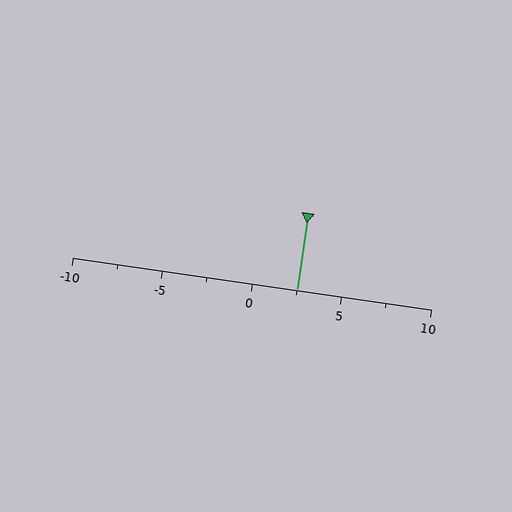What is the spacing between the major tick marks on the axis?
The major ticks are spaced 5 apart.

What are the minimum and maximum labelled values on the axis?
The axis runs from -10 to 10.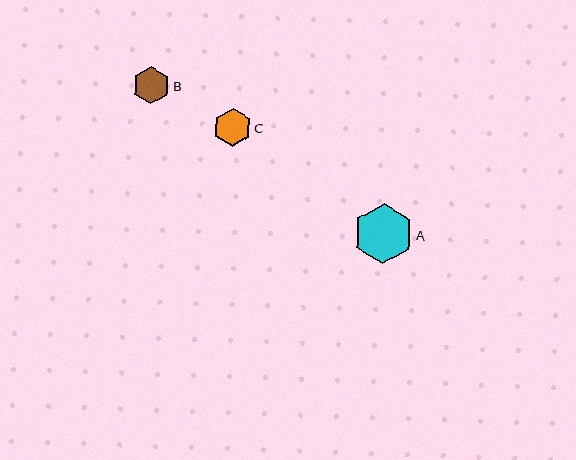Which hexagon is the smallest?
Hexagon B is the smallest with a size of approximately 37 pixels.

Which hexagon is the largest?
Hexagon A is the largest with a size of approximately 60 pixels.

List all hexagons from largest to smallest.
From largest to smallest: A, C, B.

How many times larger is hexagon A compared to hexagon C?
Hexagon A is approximately 1.6 times the size of hexagon C.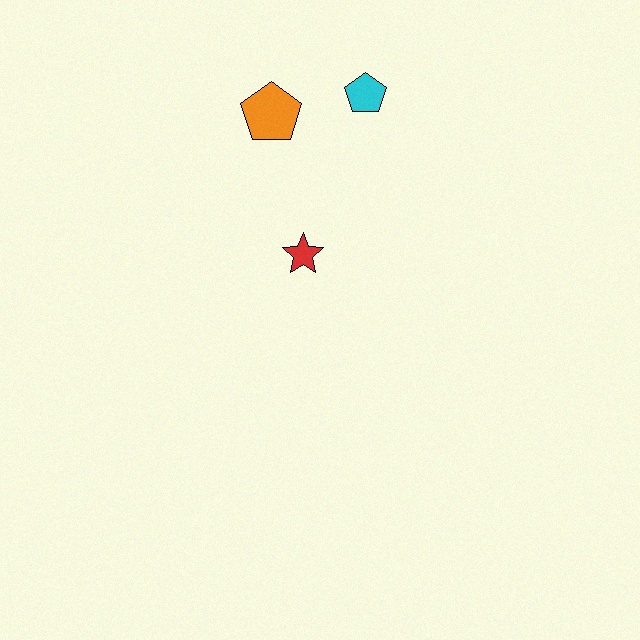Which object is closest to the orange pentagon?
The cyan pentagon is closest to the orange pentagon.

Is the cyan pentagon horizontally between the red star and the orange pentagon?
No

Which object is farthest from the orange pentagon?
The red star is farthest from the orange pentagon.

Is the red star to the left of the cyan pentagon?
Yes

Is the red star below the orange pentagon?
Yes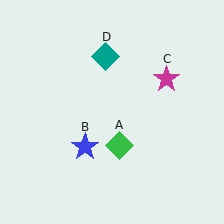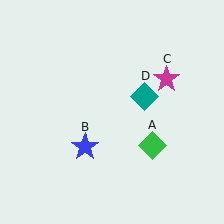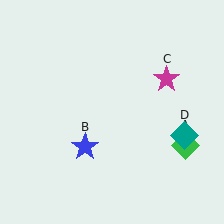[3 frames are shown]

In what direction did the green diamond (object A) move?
The green diamond (object A) moved right.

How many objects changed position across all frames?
2 objects changed position: green diamond (object A), teal diamond (object D).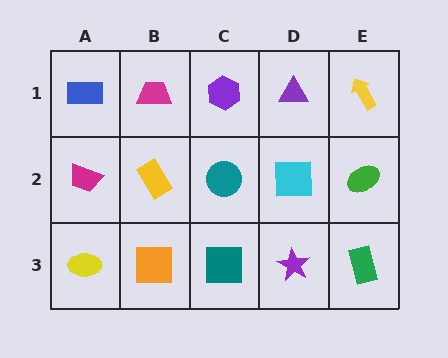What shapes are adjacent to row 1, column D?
A cyan square (row 2, column D), a purple hexagon (row 1, column C), a yellow arrow (row 1, column E).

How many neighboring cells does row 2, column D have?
4.